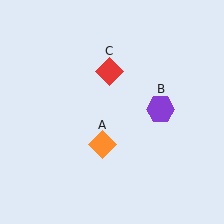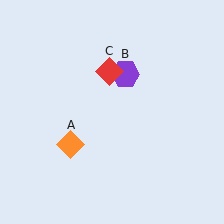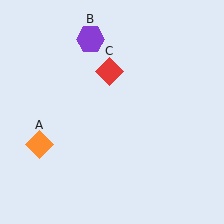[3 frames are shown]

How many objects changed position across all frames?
2 objects changed position: orange diamond (object A), purple hexagon (object B).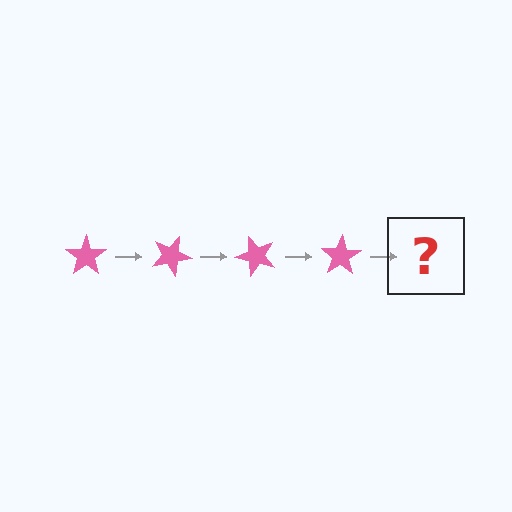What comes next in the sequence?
The next element should be a pink star rotated 100 degrees.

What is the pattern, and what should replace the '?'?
The pattern is that the star rotates 25 degrees each step. The '?' should be a pink star rotated 100 degrees.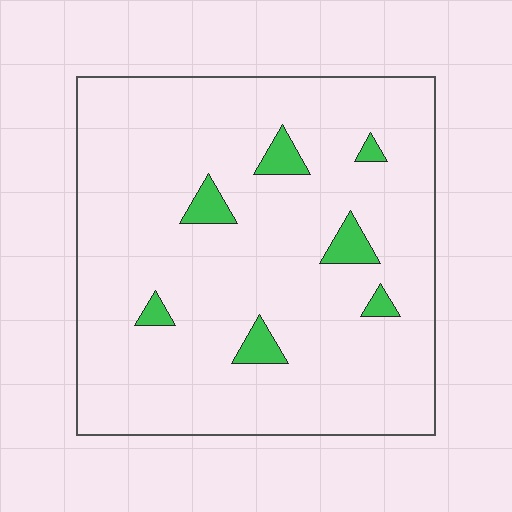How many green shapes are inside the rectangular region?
7.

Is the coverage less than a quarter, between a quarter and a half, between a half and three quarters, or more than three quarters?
Less than a quarter.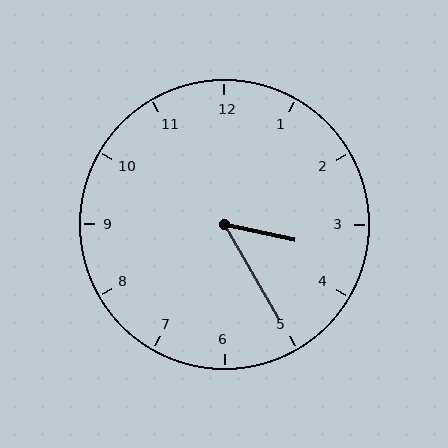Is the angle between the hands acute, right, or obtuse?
It is acute.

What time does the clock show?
3:25.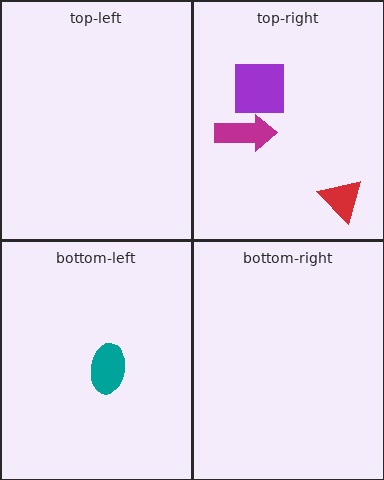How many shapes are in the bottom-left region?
1.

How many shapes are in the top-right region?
3.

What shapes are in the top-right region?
The magenta arrow, the red triangle, the purple square.